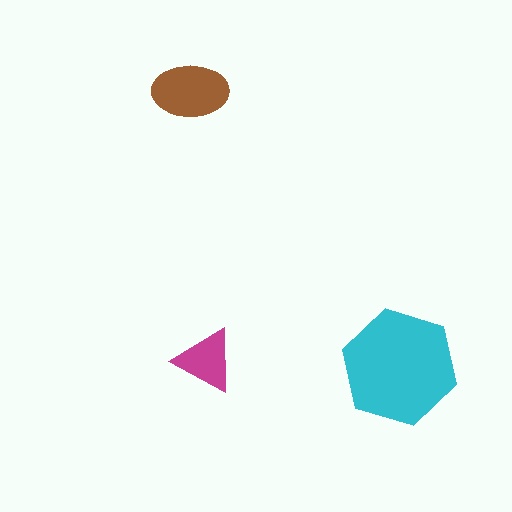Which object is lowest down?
The cyan hexagon is bottommost.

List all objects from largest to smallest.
The cyan hexagon, the brown ellipse, the magenta triangle.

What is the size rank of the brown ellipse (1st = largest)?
2nd.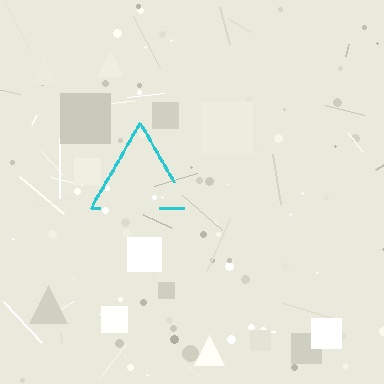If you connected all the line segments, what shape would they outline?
They would outline a triangle.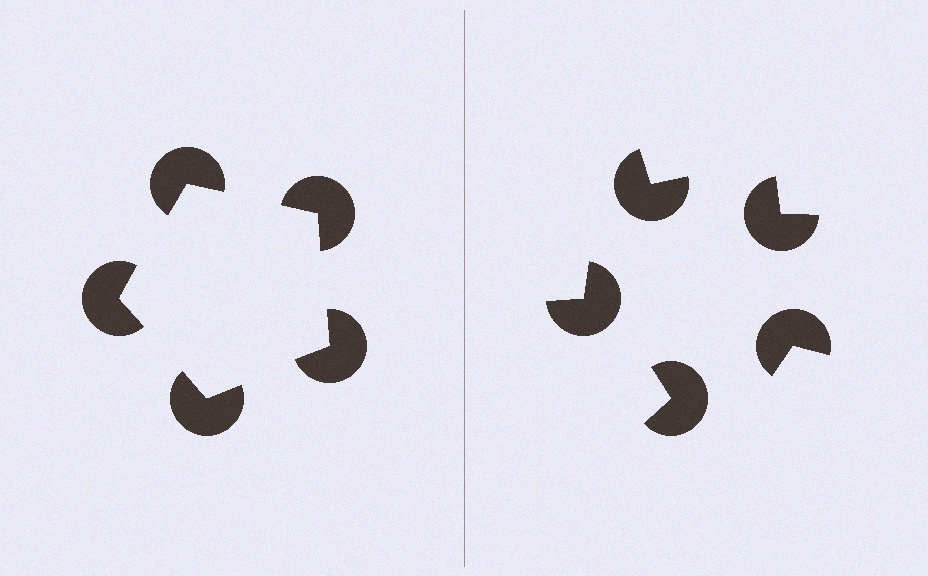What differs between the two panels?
The pac-man discs are positioned identically on both sides; only the wedge orientations differ. On the left they align to a pentagon; on the right they are misaligned.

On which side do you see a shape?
An illusory pentagon appears on the left side. On the right side the wedge cuts are rotated, so no coherent shape forms.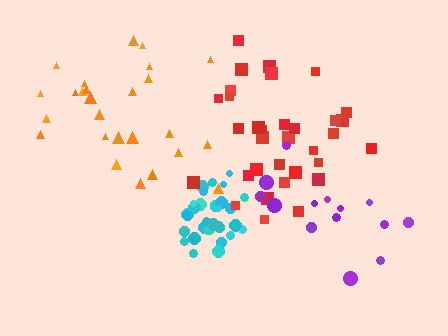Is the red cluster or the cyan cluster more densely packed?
Cyan.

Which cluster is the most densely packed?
Cyan.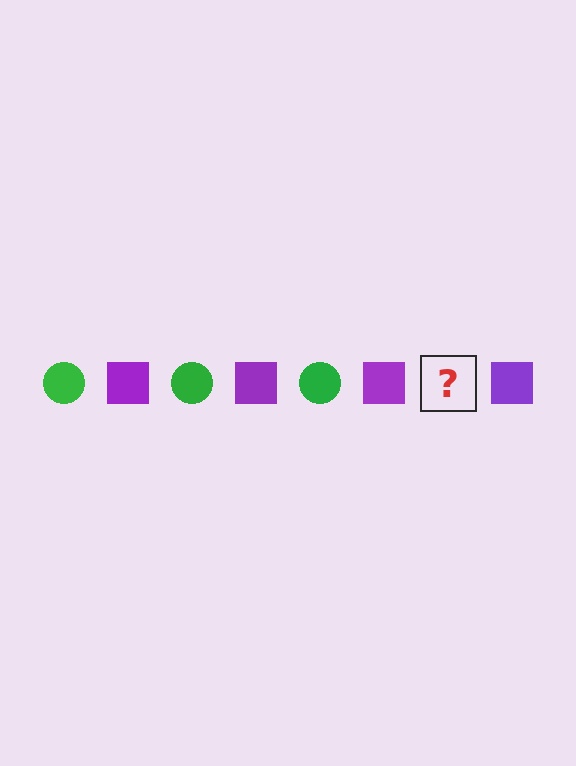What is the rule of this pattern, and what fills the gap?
The rule is that the pattern alternates between green circle and purple square. The gap should be filled with a green circle.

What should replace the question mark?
The question mark should be replaced with a green circle.